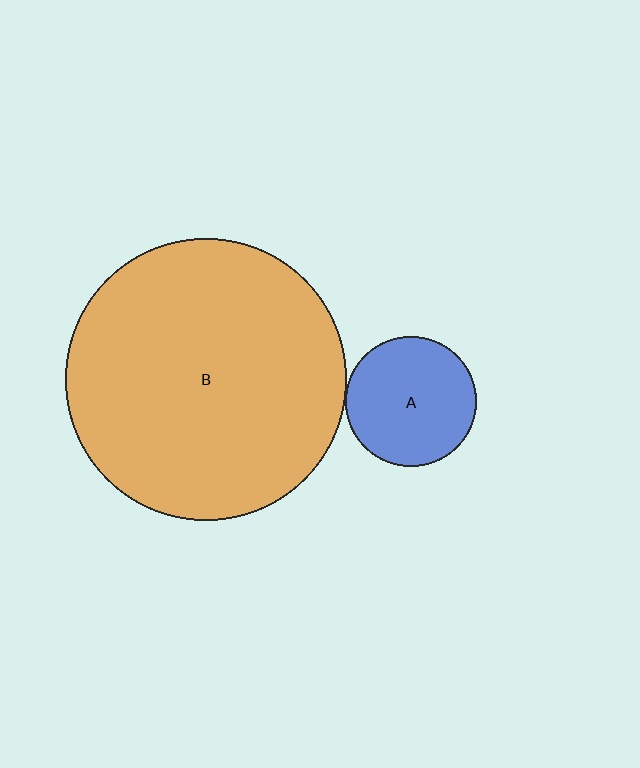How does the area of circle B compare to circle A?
Approximately 4.7 times.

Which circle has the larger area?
Circle B (orange).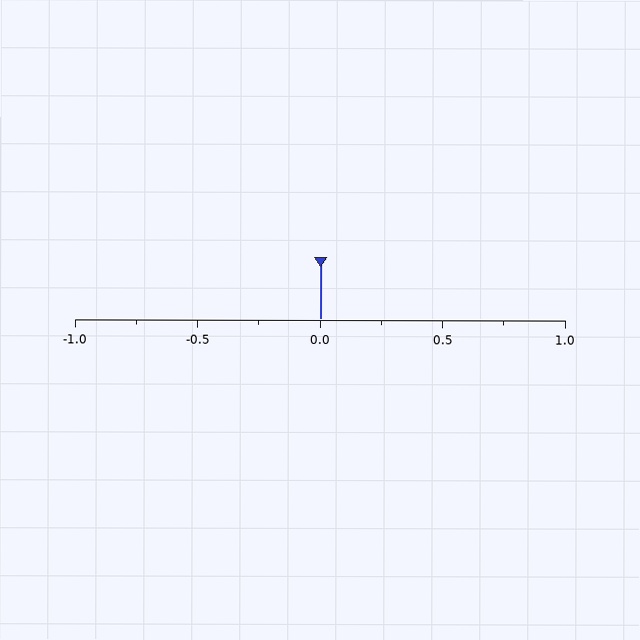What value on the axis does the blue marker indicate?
The marker indicates approximately 0.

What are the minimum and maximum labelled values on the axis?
The axis runs from -1.0 to 1.0.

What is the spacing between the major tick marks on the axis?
The major ticks are spaced 0.5 apart.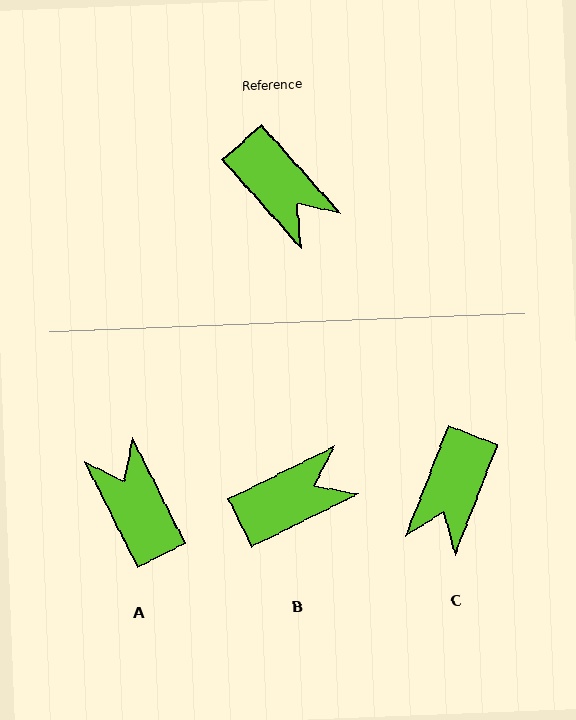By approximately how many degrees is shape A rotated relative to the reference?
Approximately 165 degrees counter-clockwise.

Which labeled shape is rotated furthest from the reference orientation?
A, about 165 degrees away.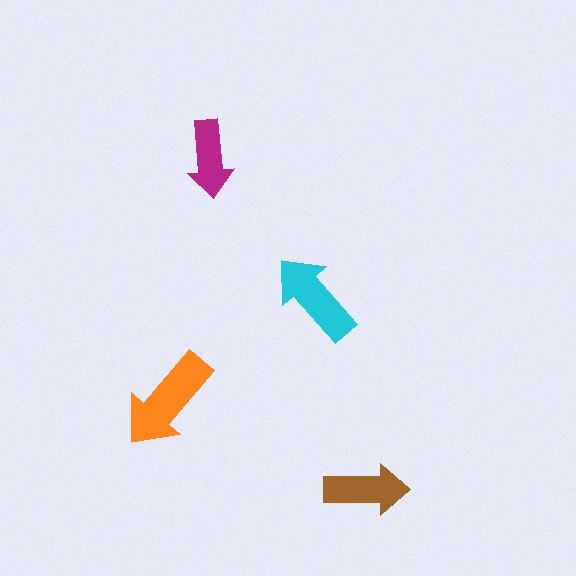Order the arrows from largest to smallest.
the orange one, the cyan one, the brown one, the magenta one.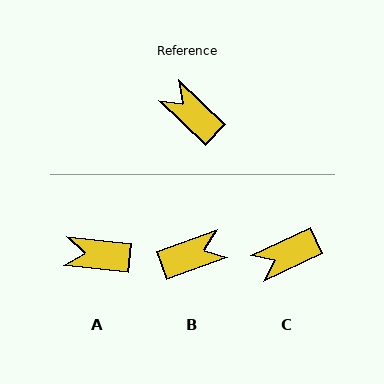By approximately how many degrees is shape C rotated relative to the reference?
Approximately 70 degrees counter-clockwise.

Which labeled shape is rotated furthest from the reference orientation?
B, about 116 degrees away.